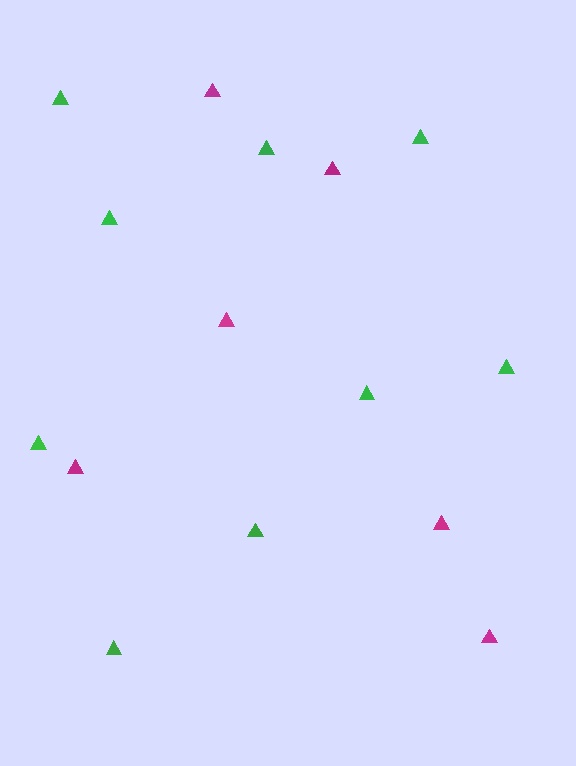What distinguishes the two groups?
There are 2 groups: one group of magenta triangles (6) and one group of green triangles (9).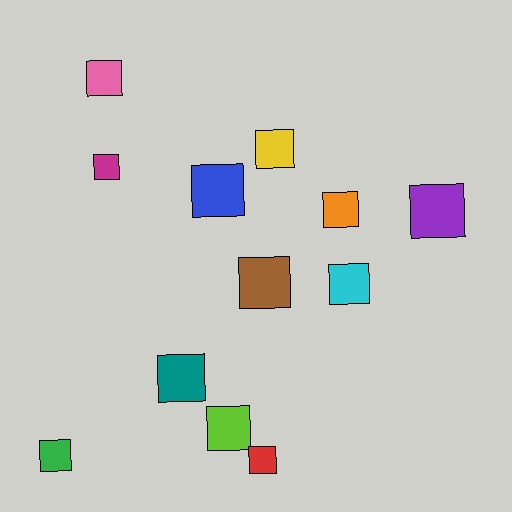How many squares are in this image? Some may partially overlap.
There are 12 squares.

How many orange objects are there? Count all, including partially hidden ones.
There is 1 orange object.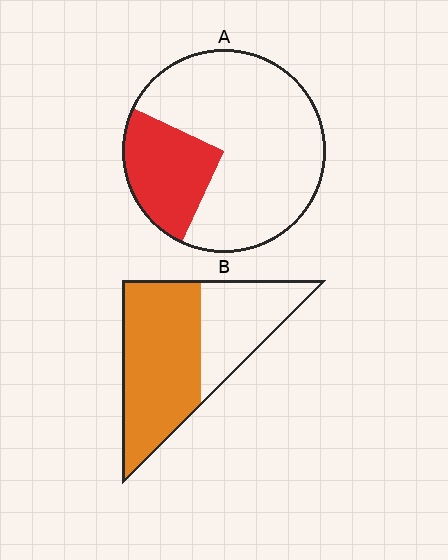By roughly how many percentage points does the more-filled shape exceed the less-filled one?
By roughly 35 percentage points (B over A).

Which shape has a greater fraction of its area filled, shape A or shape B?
Shape B.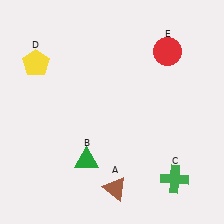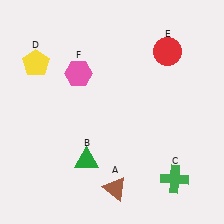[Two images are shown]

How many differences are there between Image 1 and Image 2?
There is 1 difference between the two images.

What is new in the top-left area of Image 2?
A pink hexagon (F) was added in the top-left area of Image 2.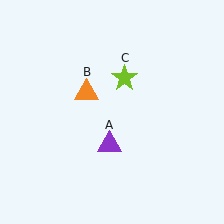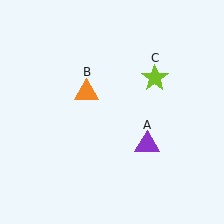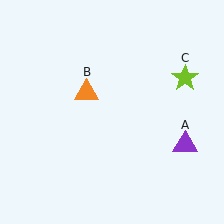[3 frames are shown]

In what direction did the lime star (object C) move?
The lime star (object C) moved right.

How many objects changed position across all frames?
2 objects changed position: purple triangle (object A), lime star (object C).